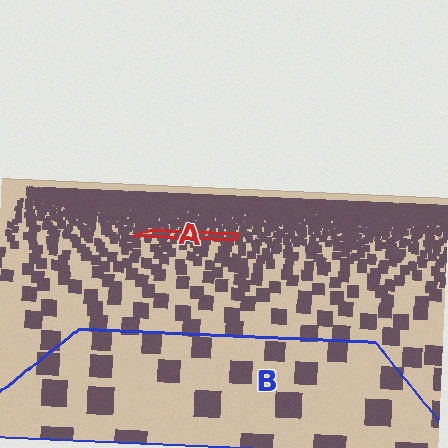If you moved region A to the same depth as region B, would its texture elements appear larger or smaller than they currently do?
They would appear larger. At a closer depth, the same texture elements are projected at a bigger on-screen size.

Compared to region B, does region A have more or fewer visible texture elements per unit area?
Region A has more texture elements per unit area — they are packed more densely because it is farther away.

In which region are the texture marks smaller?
The texture marks are smaller in region A, because it is farther away.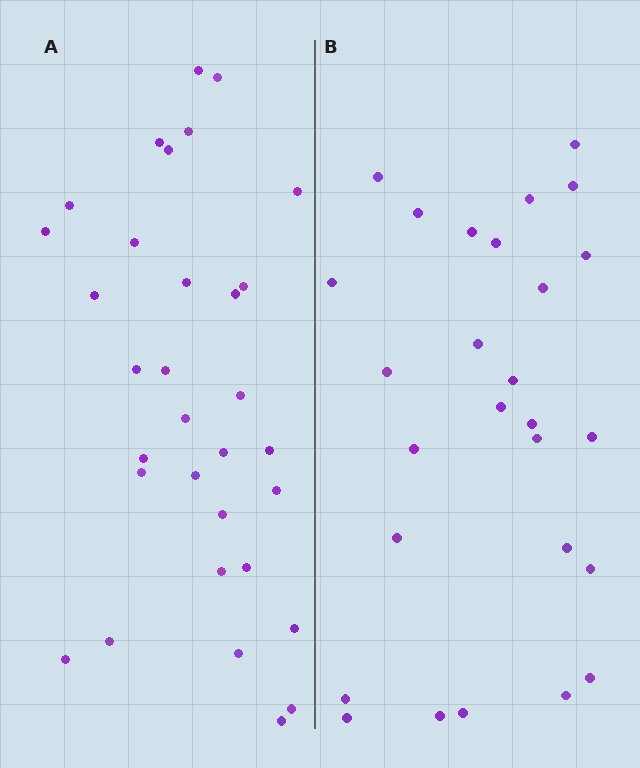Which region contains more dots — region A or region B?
Region A (the left region) has more dots.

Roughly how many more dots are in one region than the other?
Region A has about 5 more dots than region B.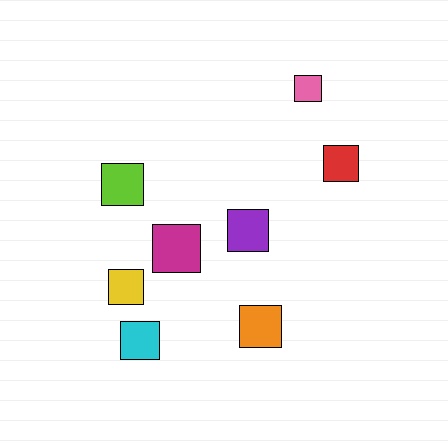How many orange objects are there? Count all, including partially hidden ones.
There is 1 orange object.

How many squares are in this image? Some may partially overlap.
There are 8 squares.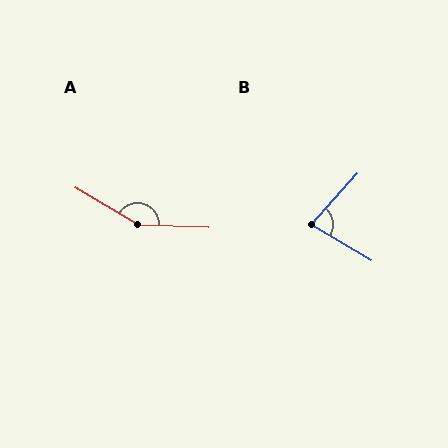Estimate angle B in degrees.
Approximately 79 degrees.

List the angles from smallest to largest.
B (79°), A (152°).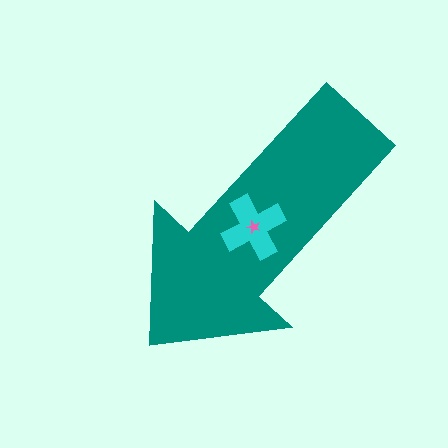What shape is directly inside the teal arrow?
The cyan cross.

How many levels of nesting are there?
3.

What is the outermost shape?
The teal arrow.